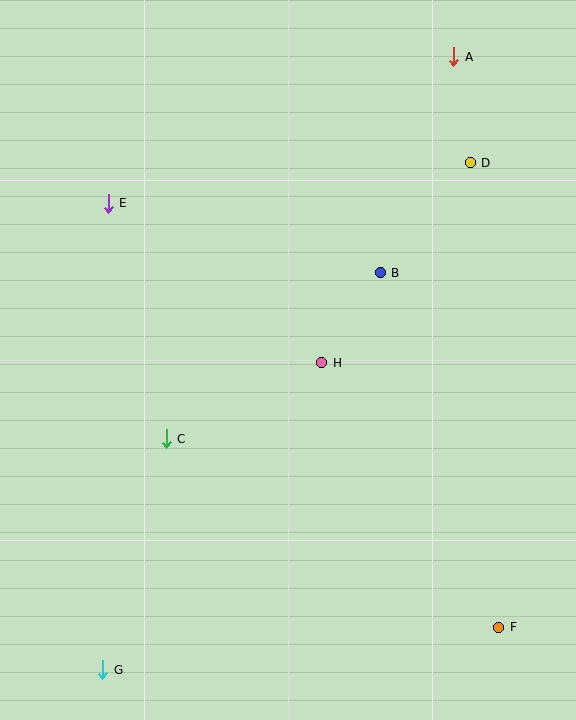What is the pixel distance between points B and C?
The distance between B and C is 271 pixels.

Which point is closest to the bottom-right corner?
Point F is closest to the bottom-right corner.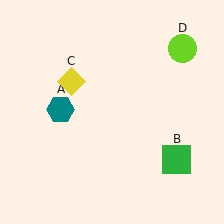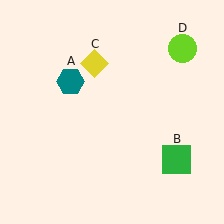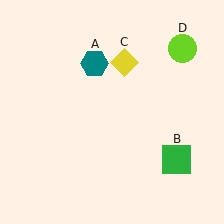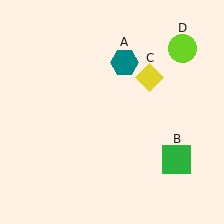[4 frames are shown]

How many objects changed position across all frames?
2 objects changed position: teal hexagon (object A), yellow diamond (object C).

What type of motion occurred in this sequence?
The teal hexagon (object A), yellow diamond (object C) rotated clockwise around the center of the scene.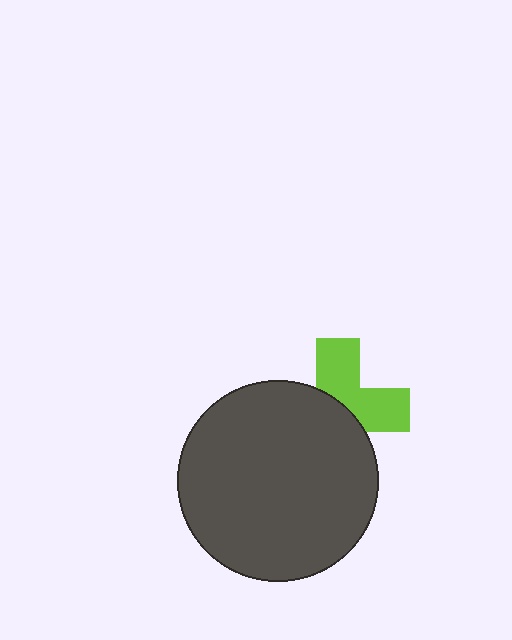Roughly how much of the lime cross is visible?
About half of it is visible (roughly 46%).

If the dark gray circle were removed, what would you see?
You would see the complete lime cross.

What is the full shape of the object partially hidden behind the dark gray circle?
The partially hidden object is a lime cross.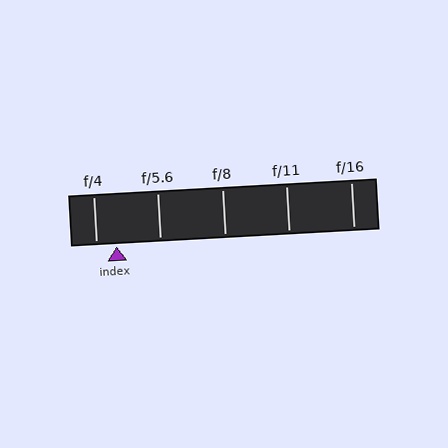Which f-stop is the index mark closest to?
The index mark is closest to f/4.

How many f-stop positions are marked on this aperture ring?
There are 5 f-stop positions marked.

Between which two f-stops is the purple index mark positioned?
The index mark is between f/4 and f/5.6.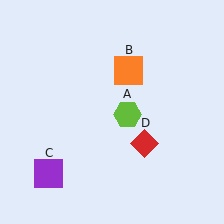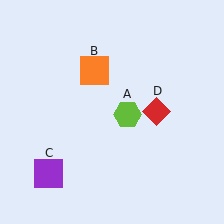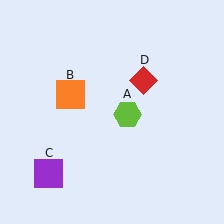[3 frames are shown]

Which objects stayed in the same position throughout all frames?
Lime hexagon (object A) and purple square (object C) remained stationary.